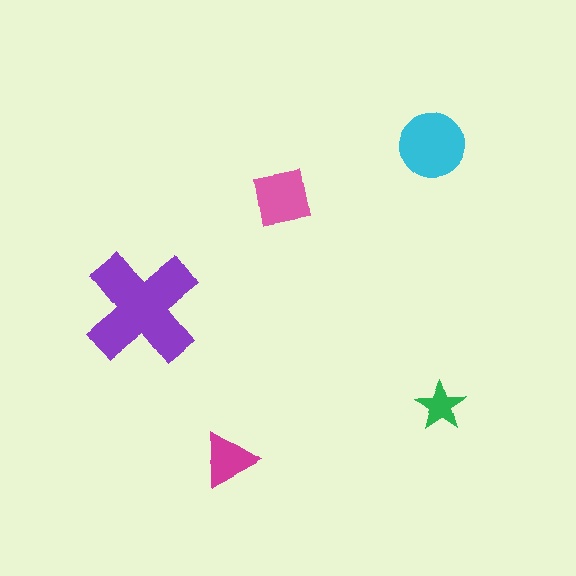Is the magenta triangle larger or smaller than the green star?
Larger.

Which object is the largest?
The purple cross.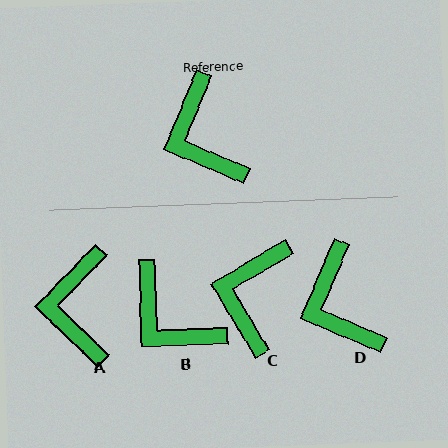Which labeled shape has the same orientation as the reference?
D.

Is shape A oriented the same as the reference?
No, it is off by about 21 degrees.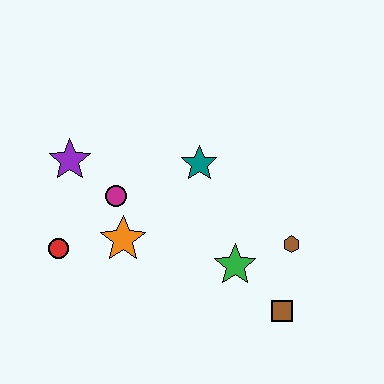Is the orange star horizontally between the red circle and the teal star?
Yes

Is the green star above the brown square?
Yes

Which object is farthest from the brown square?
The purple star is farthest from the brown square.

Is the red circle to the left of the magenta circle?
Yes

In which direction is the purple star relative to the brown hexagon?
The purple star is to the left of the brown hexagon.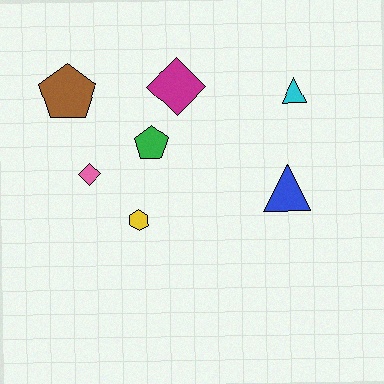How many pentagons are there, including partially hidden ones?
There are 2 pentagons.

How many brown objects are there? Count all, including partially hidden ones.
There is 1 brown object.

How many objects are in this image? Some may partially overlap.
There are 7 objects.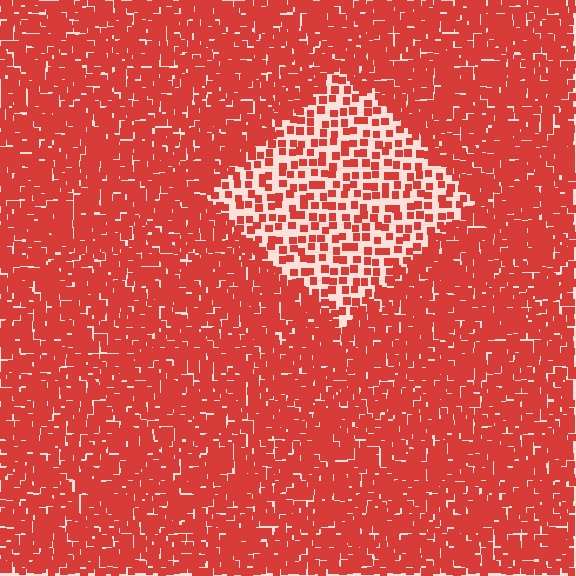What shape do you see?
I see a diamond.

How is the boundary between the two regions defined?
The boundary is defined by a change in element density (approximately 2.5x ratio). All elements are the same color, size, and shape.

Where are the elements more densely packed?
The elements are more densely packed outside the diamond boundary.